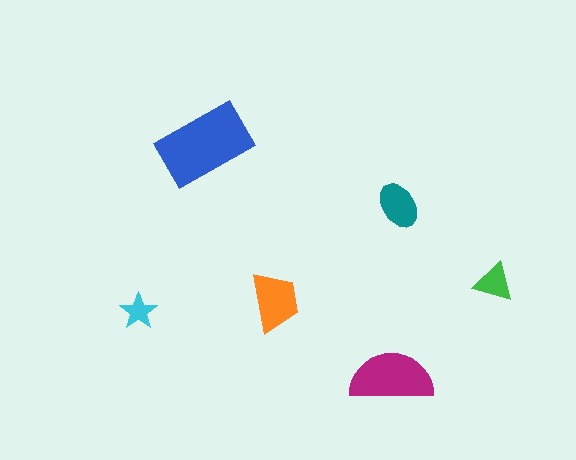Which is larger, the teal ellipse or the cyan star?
The teal ellipse.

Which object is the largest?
The blue rectangle.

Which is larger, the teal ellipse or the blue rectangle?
The blue rectangle.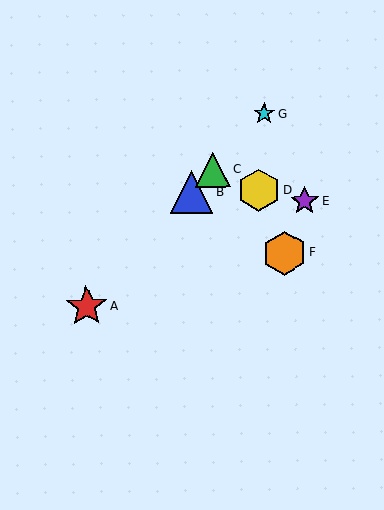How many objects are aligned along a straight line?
4 objects (A, B, C, G) are aligned along a straight line.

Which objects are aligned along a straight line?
Objects A, B, C, G are aligned along a straight line.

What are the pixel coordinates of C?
Object C is at (213, 169).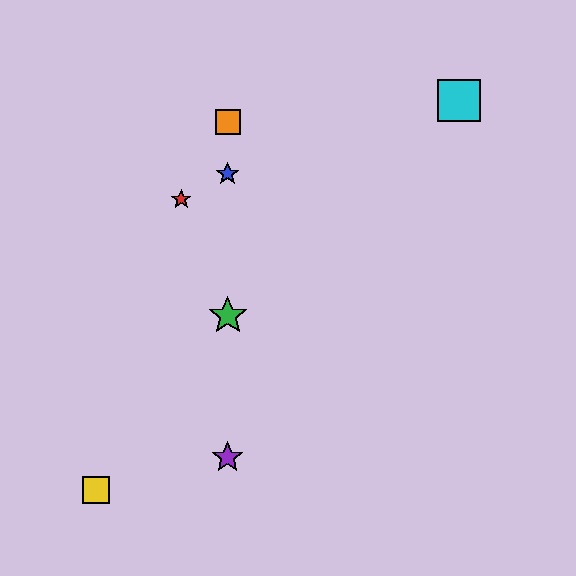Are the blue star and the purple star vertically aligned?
Yes, both are at x≈228.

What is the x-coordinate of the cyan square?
The cyan square is at x≈459.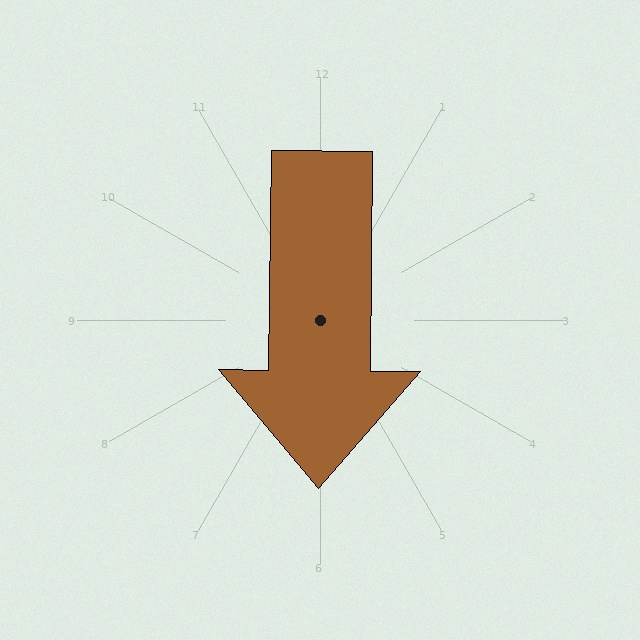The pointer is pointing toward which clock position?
Roughly 6 o'clock.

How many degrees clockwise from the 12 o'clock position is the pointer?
Approximately 181 degrees.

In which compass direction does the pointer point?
South.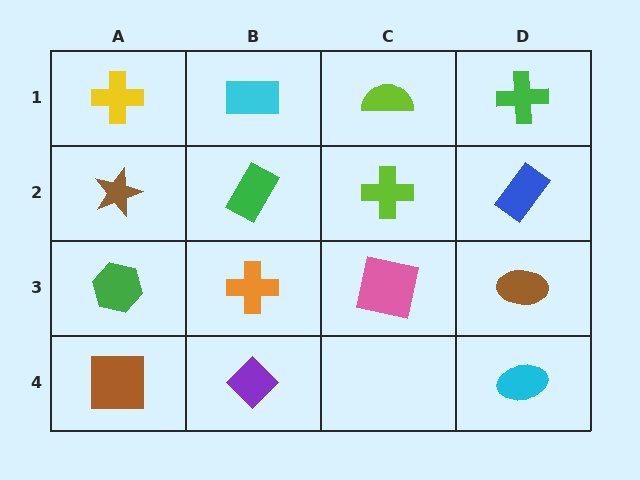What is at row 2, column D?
A blue rectangle.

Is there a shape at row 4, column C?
No, that cell is empty.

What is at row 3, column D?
A brown ellipse.